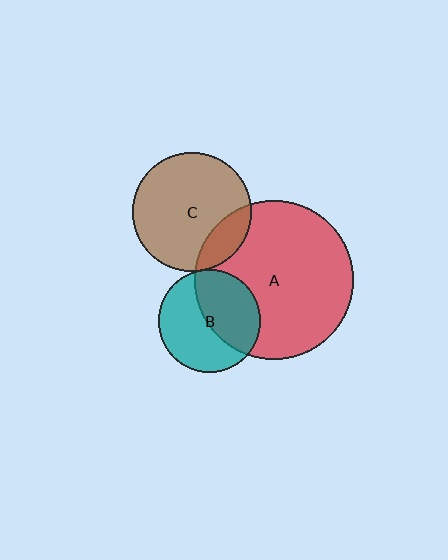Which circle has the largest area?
Circle A (red).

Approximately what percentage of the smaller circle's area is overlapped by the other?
Approximately 20%.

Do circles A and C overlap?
Yes.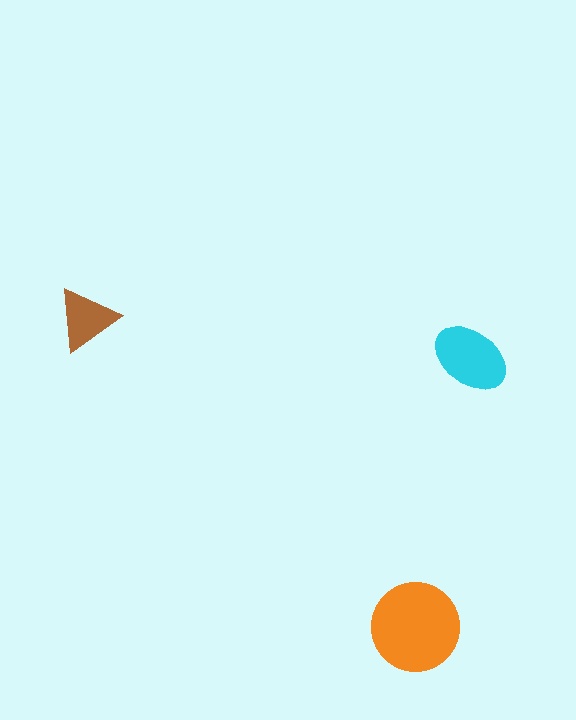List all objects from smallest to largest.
The brown triangle, the cyan ellipse, the orange circle.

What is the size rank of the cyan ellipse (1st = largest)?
2nd.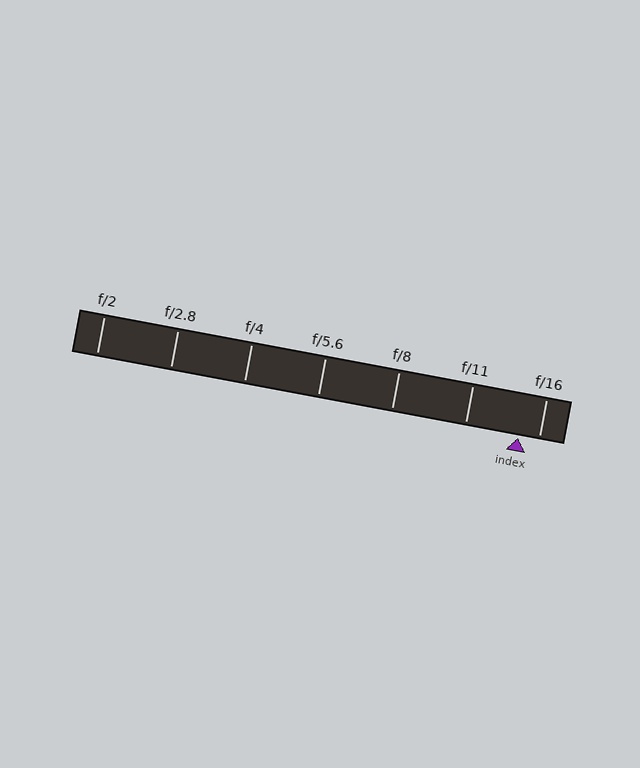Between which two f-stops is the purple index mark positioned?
The index mark is between f/11 and f/16.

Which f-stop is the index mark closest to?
The index mark is closest to f/16.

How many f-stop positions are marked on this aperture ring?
There are 7 f-stop positions marked.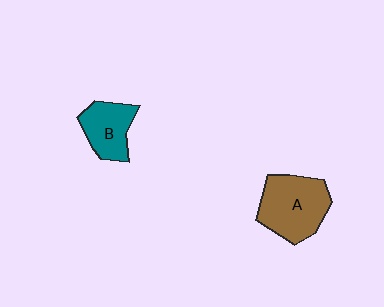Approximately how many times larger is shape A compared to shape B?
Approximately 1.5 times.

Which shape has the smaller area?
Shape B (teal).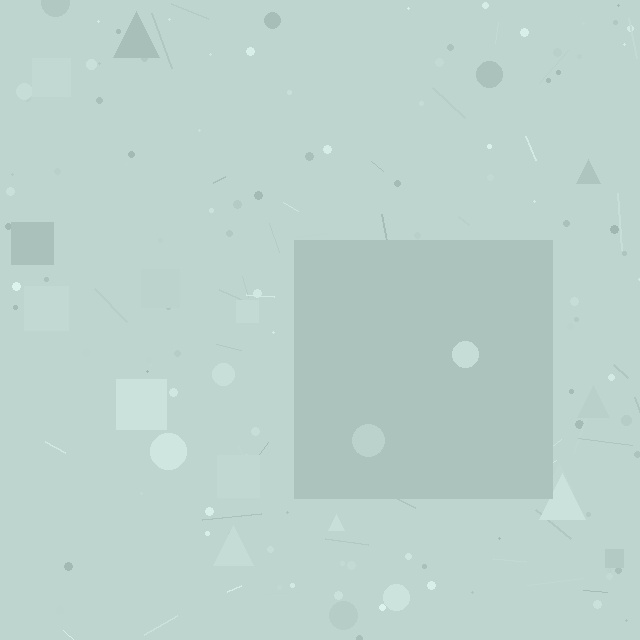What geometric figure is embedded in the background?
A square is embedded in the background.